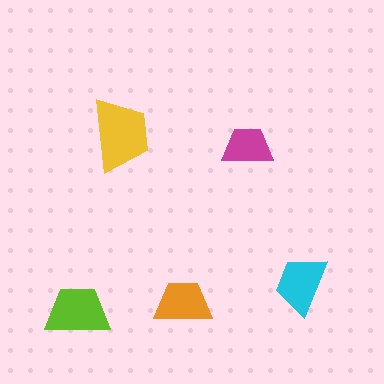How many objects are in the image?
There are 5 objects in the image.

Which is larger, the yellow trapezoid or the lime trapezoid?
The yellow one.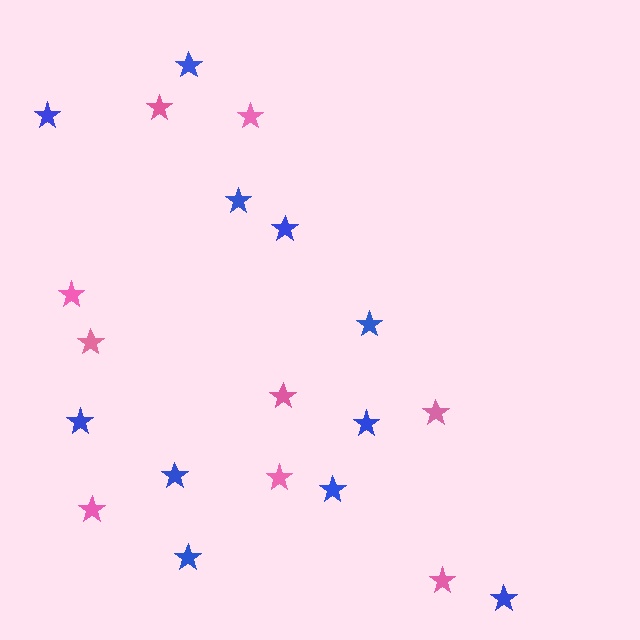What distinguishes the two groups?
There are 2 groups: one group of pink stars (9) and one group of blue stars (11).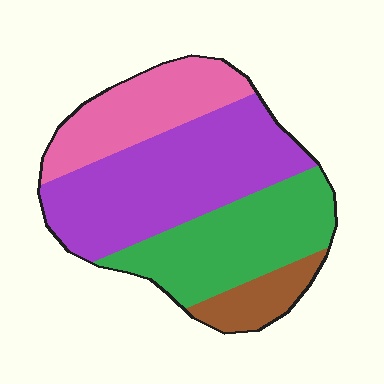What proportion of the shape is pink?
Pink takes up about one fifth (1/5) of the shape.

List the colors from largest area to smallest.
From largest to smallest: purple, green, pink, brown.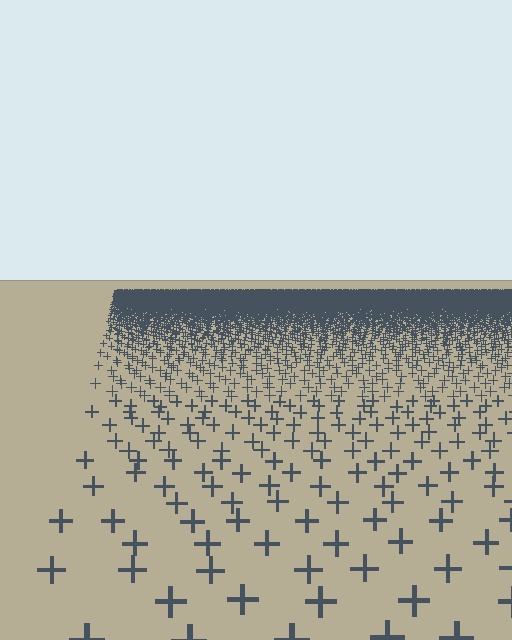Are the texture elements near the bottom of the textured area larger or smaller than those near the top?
Larger. Near the bottom, elements are closer to the viewer and appear at a bigger on-screen size.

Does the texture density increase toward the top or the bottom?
Density increases toward the top.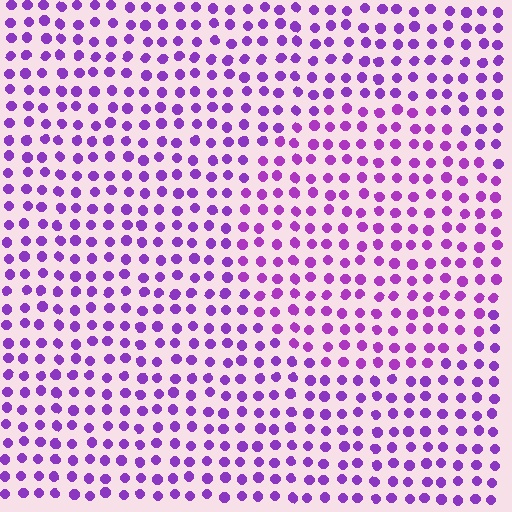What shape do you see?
I see a circle.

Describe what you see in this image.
The image is filled with small purple elements in a uniform arrangement. A circle-shaped region is visible where the elements are tinted to a slightly different hue, forming a subtle color boundary.